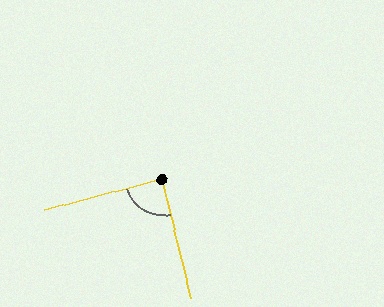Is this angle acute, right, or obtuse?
It is approximately a right angle.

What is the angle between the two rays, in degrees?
Approximately 89 degrees.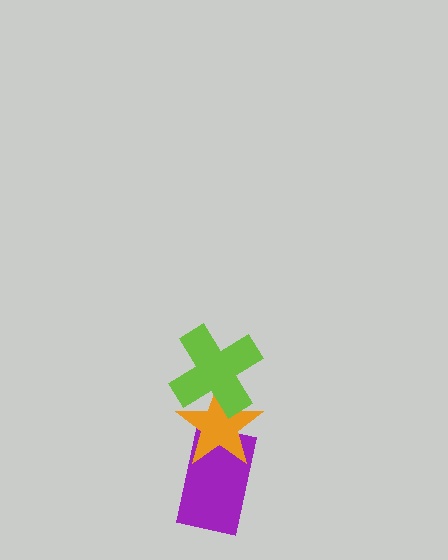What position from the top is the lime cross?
The lime cross is 1st from the top.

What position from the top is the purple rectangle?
The purple rectangle is 3rd from the top.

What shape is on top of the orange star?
The lime cross is on top of the orange star.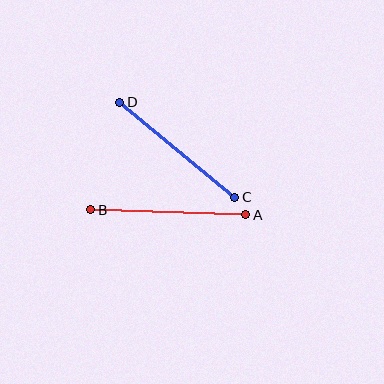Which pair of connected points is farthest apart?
Points A and B are farthest apart.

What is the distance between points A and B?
The distance is approximately 155 pixels.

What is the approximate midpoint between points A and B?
The midpoint is at approximately (168, 212) pixels.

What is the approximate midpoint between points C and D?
The midpoint is at approximately (177, 150) pixels.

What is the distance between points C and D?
The distance is approximately 149 pixels.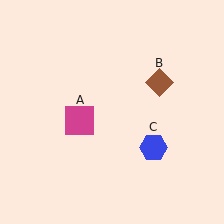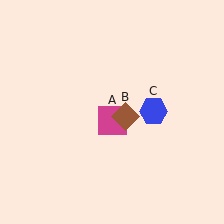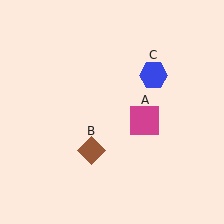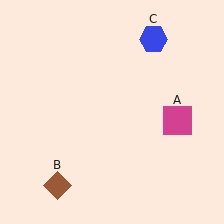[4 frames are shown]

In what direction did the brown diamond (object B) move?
The brown diamond (object B) moved down and to the left.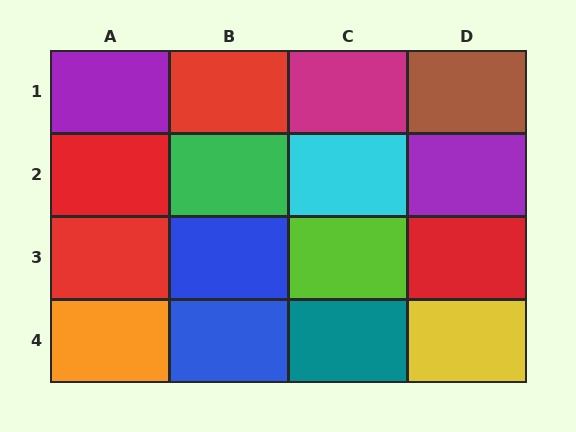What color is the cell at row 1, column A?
Purple.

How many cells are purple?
2 cells are purple.